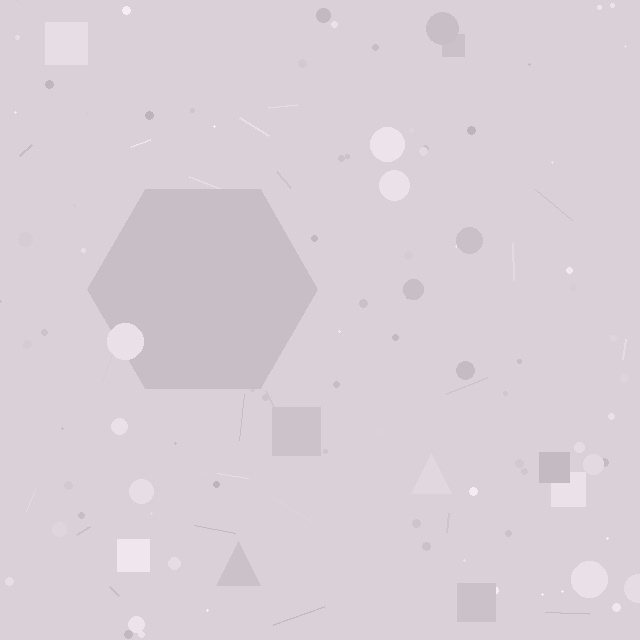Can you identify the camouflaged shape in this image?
The camouflaged shape is a hexagon.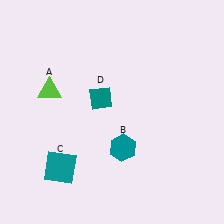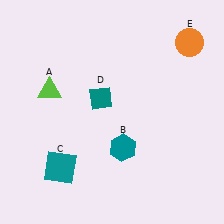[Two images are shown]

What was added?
An orange circle (E) was added in Image 2.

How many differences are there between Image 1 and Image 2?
There is 1 difference between the two images.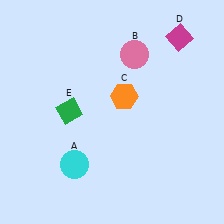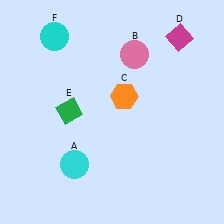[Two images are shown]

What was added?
A cyan circle (F) was added in Image 2.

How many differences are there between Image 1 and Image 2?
There is 1 difference between the two images.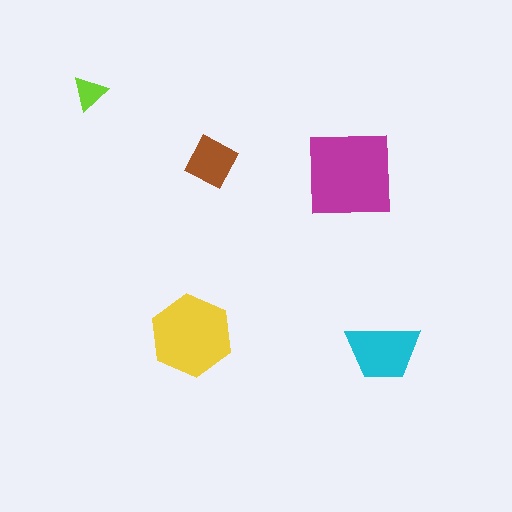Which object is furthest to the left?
The lime triangle is leftmost.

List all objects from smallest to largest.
The lime triangle, the brown square, the cyan trapezoid, the yellow hexagon, the magenta square.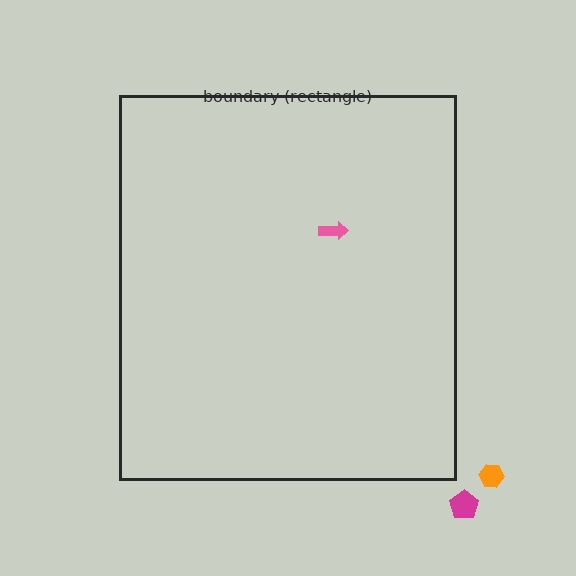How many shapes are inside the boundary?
1 inside, 2 outside.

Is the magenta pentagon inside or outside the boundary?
Outside.